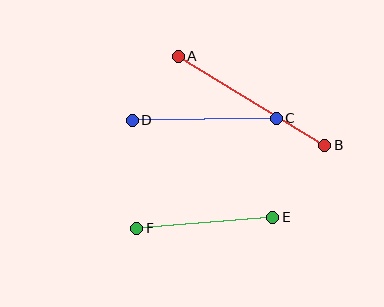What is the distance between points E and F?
The distance is approximately 136 pixels.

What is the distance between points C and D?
The distance is approximately 144 pixels.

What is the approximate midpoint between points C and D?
The midpoint is at approximately (204, 119) pixels.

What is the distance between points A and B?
The distance is approximately 171 pixels.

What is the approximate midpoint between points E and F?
The midpoint is at approximately (205, 223) pixels.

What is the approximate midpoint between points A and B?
The midpoint is at approximately (251, 101) pixels.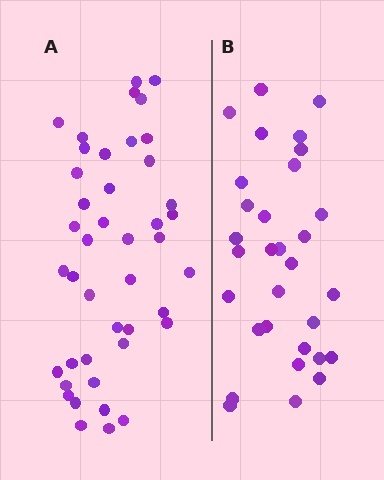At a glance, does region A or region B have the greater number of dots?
Region A (the left region) has more dots.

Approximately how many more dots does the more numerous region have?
Region A has roughly 12 or so more dots than region B.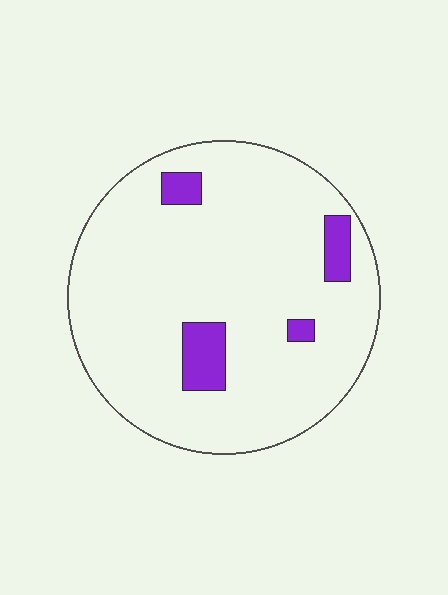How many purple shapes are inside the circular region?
4.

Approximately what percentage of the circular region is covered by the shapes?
Approximately 10%.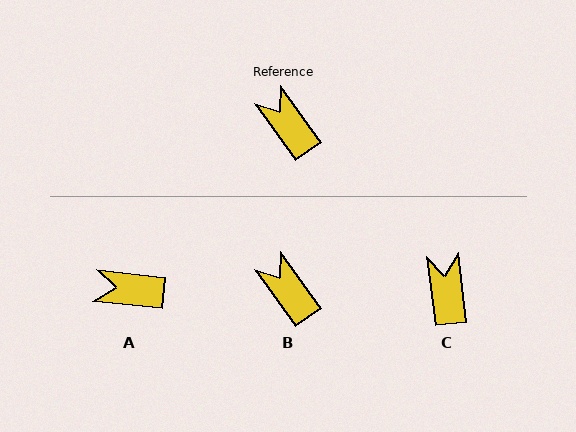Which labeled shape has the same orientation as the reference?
B.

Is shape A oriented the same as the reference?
No, it is off by about 48 degrees.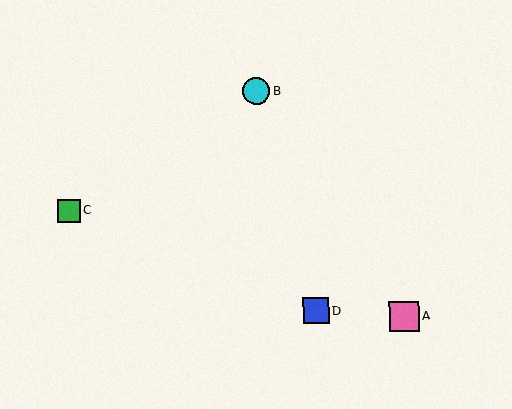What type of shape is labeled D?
Shape D is a blue square.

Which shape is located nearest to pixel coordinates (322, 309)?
The blue square (labeled D) at (316, 311) is nearest to that location.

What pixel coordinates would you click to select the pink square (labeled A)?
Click at (404, 316) to select the pink square A.